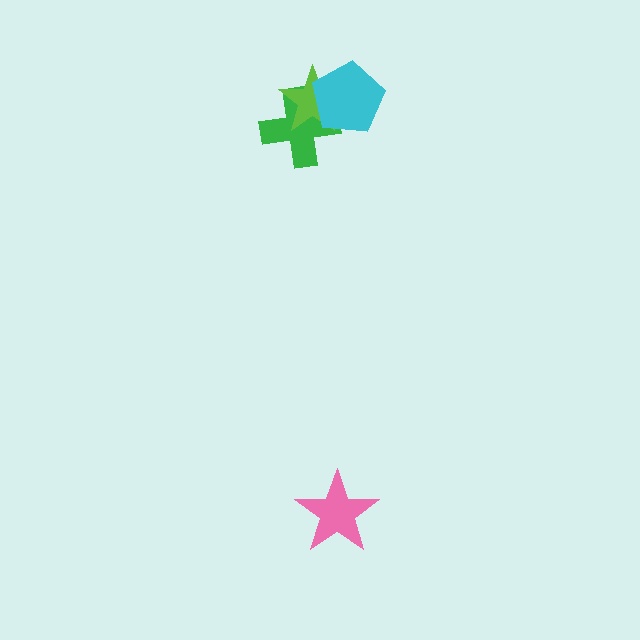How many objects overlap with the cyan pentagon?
2 objects overlap with the cyan pentagon.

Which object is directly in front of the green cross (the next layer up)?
The lime star is directly in front of the green cross.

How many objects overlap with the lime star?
2 objects overlap with the lime star.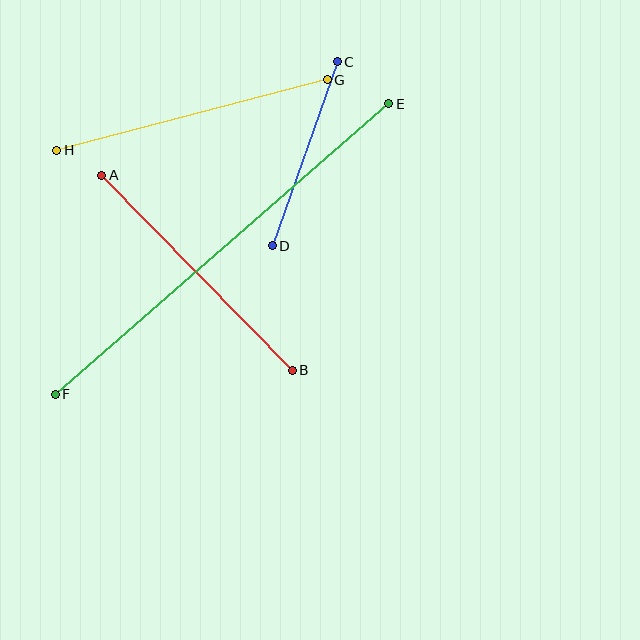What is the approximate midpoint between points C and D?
The midpoint is at approximately (305, 154) pixels.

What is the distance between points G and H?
The distance is approximately 279 pixels.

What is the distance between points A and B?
The distance is approximately 273 pixels.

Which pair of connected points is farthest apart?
Points E and F are farthest apart.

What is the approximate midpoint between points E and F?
The midpoint is at approximately (222, 249) pixels.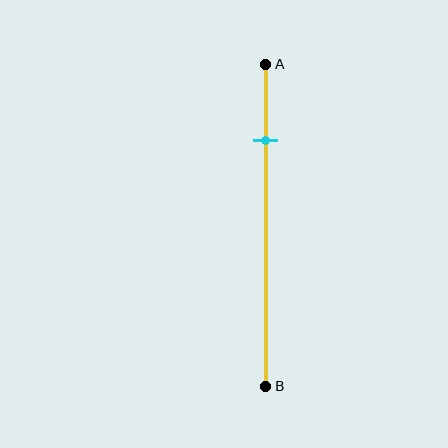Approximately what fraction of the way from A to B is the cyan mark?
The cyan mark is approximately 25% of the way from A to B.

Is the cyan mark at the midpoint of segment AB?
No, the mark is at about 25% from A, not at the 50% midpoint.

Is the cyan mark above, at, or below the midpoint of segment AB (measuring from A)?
The cyan mark is above the midpoint of segment AB.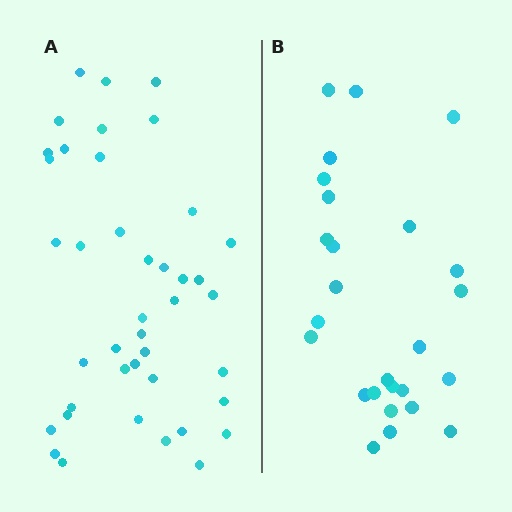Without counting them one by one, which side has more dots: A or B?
Region A (the left region) has more dots.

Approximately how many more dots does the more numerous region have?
Region A has approximately 15 more dots than region B.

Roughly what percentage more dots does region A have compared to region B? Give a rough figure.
About 60% more.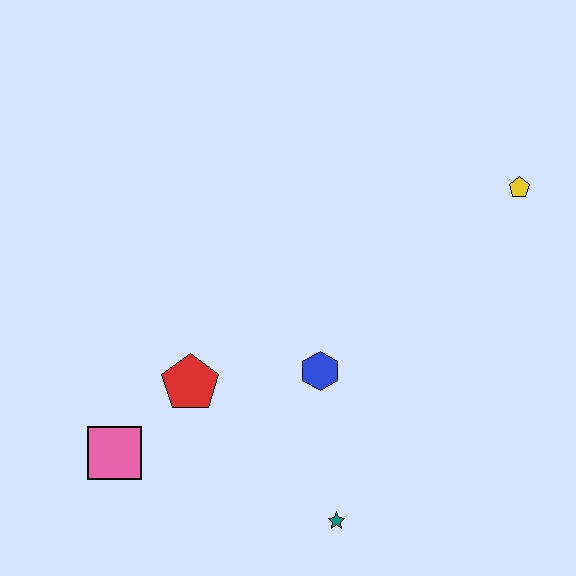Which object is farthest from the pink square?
The yellow pentagon is farthest from the pink square.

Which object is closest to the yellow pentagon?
The blue hexagon is closest to the yellow pentagon.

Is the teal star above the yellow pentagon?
No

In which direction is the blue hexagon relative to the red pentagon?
The blue hexagon is to the right of the red pentagon.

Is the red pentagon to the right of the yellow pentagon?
No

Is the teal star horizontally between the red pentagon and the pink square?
No